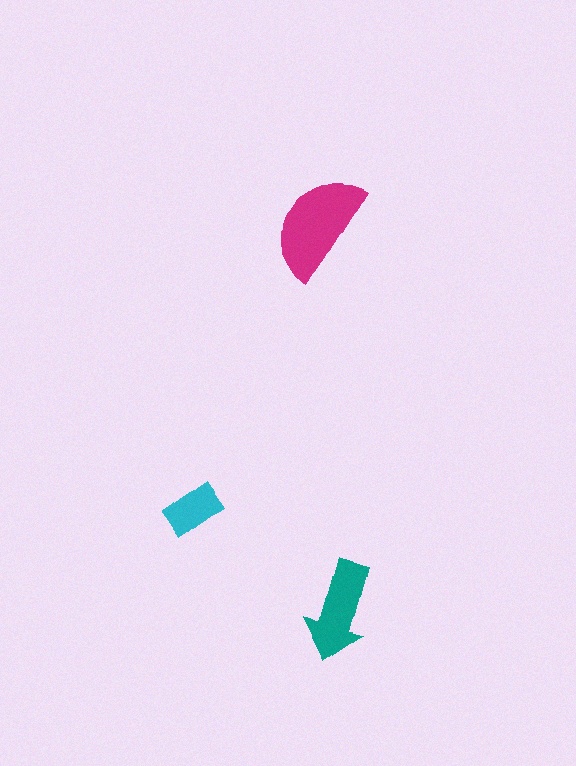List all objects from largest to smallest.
The magenta semicircle, the teal arrow, the cyan rectangle.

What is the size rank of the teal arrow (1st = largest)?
2nd.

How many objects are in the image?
There are 3 objects in the image.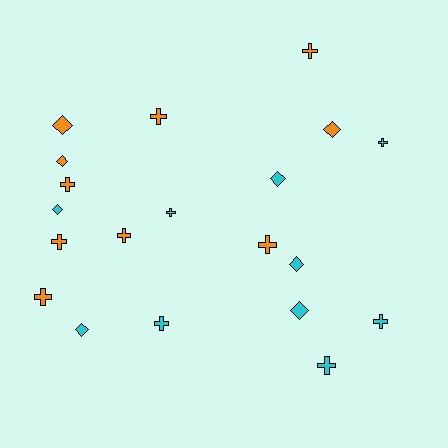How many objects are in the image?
There are 20 objects.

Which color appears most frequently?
Cyan, with 10 objects.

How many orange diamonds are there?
There are 3 orange diamonds.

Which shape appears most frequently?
Cross, with 12 objects.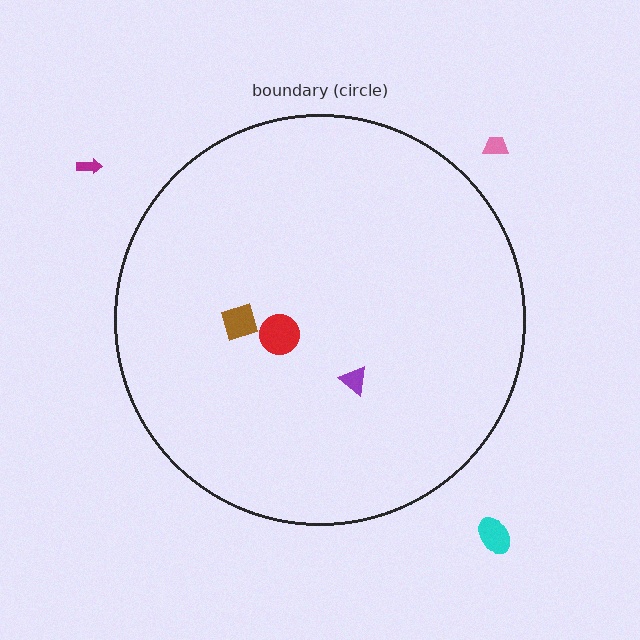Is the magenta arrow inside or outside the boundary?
Outside.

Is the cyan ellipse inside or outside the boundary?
Outside.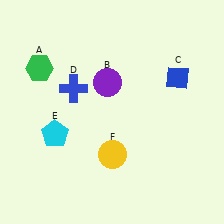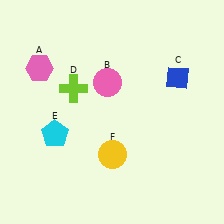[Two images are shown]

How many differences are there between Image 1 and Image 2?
There are 3 differences between the two images.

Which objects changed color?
A changed from green to pink. B changed from purple to pink. D changed from blue to lime.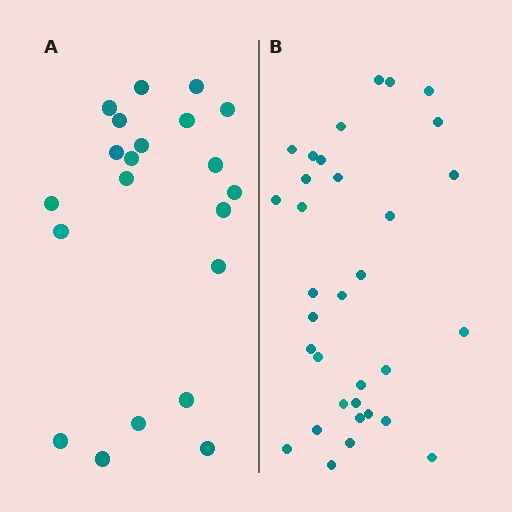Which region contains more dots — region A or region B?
Region B (the right region) has more dots.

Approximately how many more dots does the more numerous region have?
Region B has roughly 12 or so more dots than region A.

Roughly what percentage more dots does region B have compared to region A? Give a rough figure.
About 55% more.